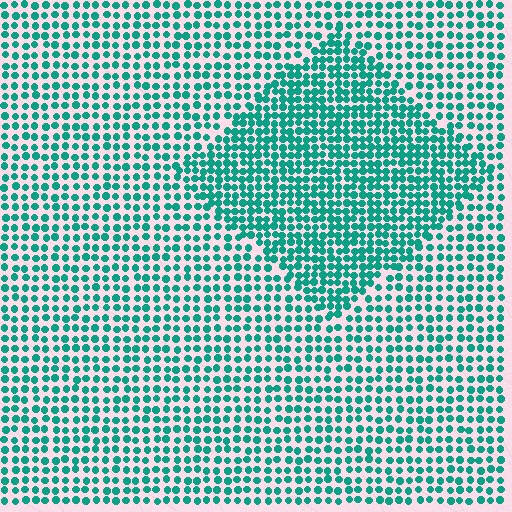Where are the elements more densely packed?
The elements are more densely packed inside the diamond boundary.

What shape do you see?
I see a diamond.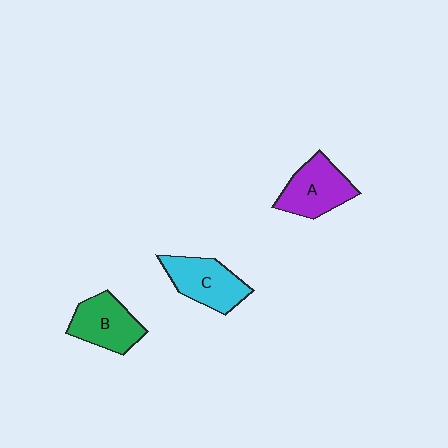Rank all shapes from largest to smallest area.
From largest to smallest: C (cyan), A (purple), B (green).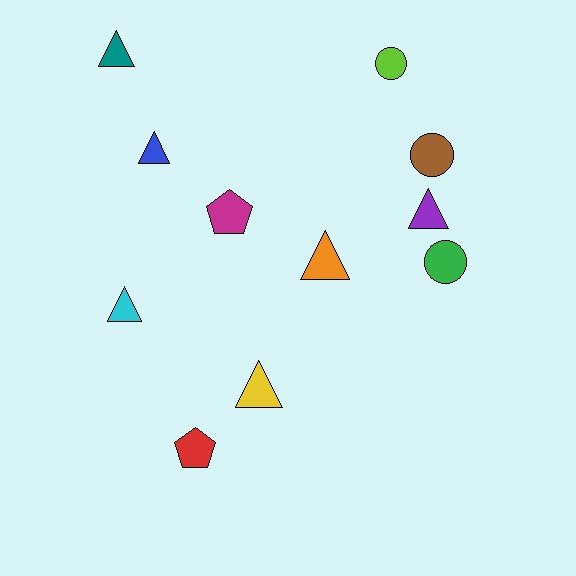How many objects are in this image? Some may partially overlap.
There are 11 objects.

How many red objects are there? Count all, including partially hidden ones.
There is 1 red object.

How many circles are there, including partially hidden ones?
There are 3 circles.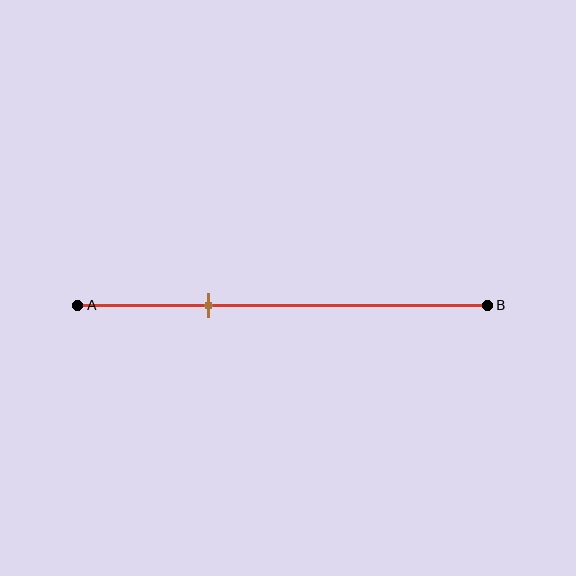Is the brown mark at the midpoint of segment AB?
No, the mark is at about 30% from A, not at the 50% midpoint.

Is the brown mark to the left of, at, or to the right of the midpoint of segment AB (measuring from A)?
The brown mark is to the left of the midpoint of segment AB.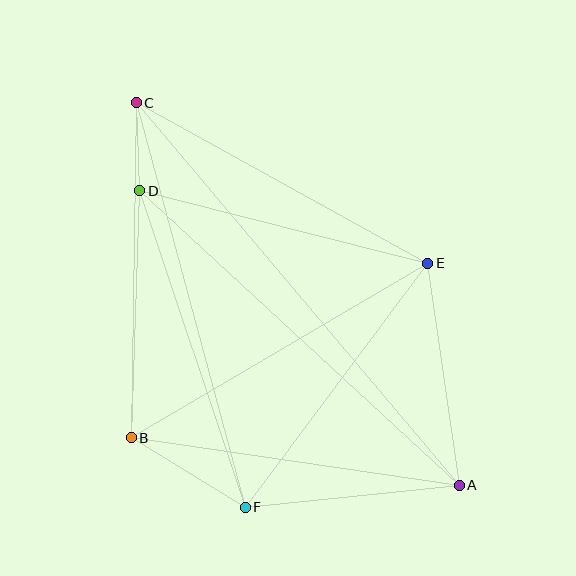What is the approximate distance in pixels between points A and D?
The distance between A and D is approximately 434 pixels.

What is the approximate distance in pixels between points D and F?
The distance between D and F is approximately 334 pixels.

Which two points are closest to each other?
Points C and D are closest to each other.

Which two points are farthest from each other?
Points A and C are farthest from each other.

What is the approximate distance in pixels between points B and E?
The distance between B and E is approximately 344 pixels.